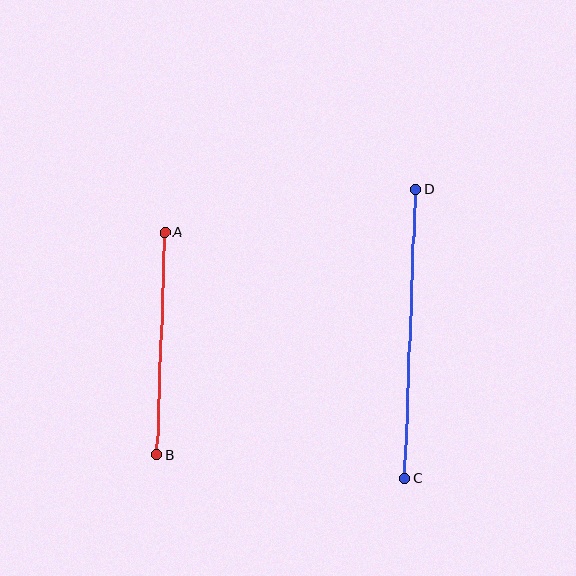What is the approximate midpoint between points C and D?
The midpoint is at approximately (410, 334) pixels.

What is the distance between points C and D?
The distance is approximately 289 pixels.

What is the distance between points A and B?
The distance is approximately 223 pixels.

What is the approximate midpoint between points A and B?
The midpoint is at approximately (161, 343) pixels.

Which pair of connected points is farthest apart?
Points C and D are farthest apart.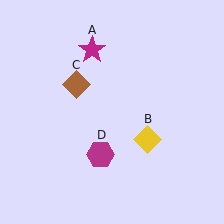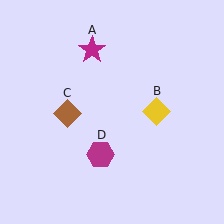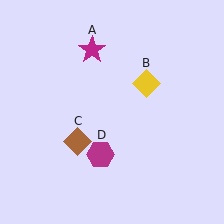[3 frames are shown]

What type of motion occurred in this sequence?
The yellow diamond (object B), brown diamond (object C) rotated counterclockwise around the center of the scene.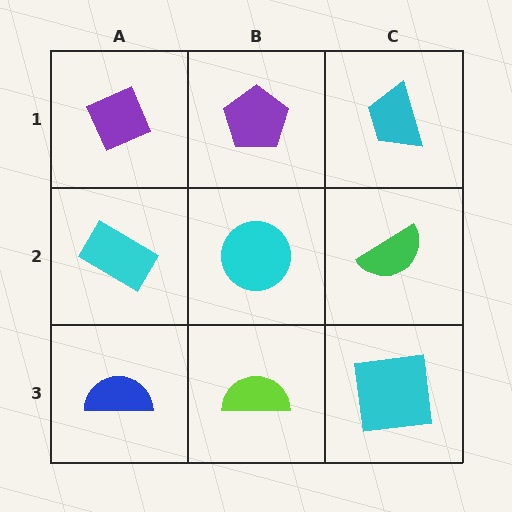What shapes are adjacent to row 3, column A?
A cyan rectangle (row 2, column A), a lime semicircle (row 3, column B).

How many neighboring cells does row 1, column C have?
2.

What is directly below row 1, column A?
A cyan rectangle.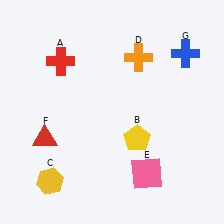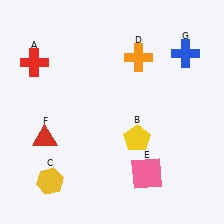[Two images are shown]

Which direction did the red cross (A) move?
The red cross (A) moved left.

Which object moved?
The red cross (A) moved left.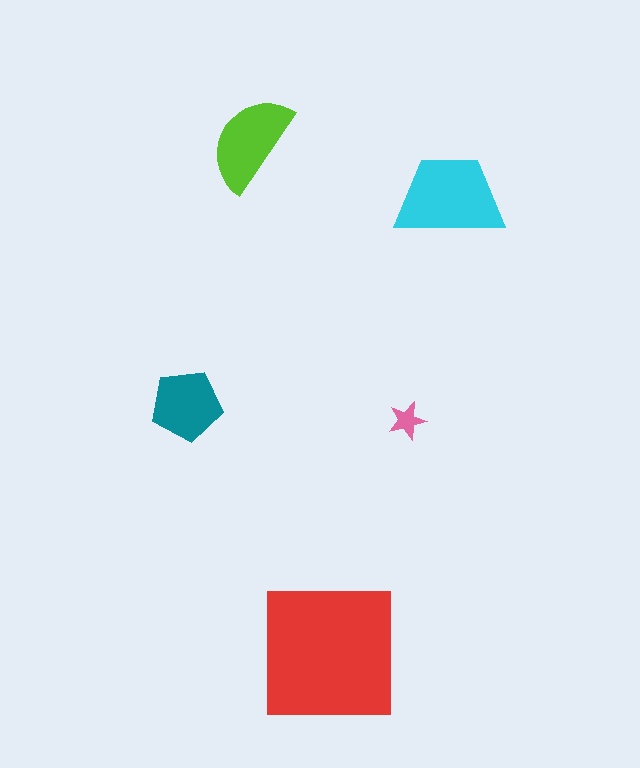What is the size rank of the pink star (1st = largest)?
5th.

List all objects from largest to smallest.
The red square, the cyan trapezoid, the lime semicircle, the teal pentagon, the pink star.